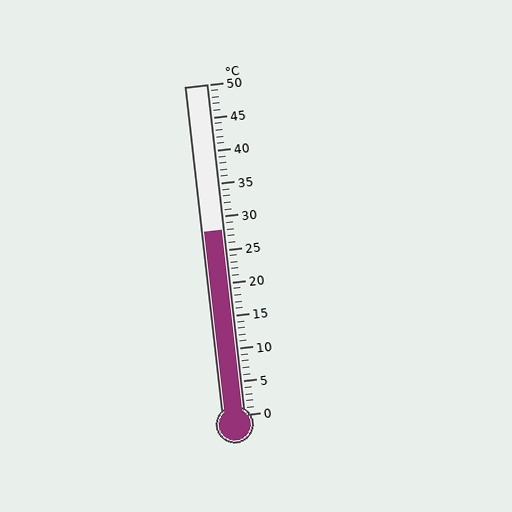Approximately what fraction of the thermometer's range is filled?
The thermometer is filled to approximately 55% of its range.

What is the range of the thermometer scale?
The thermometer scale ranges from 0°C to 50°C.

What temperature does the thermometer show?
The thermometer shows approximately 28°C.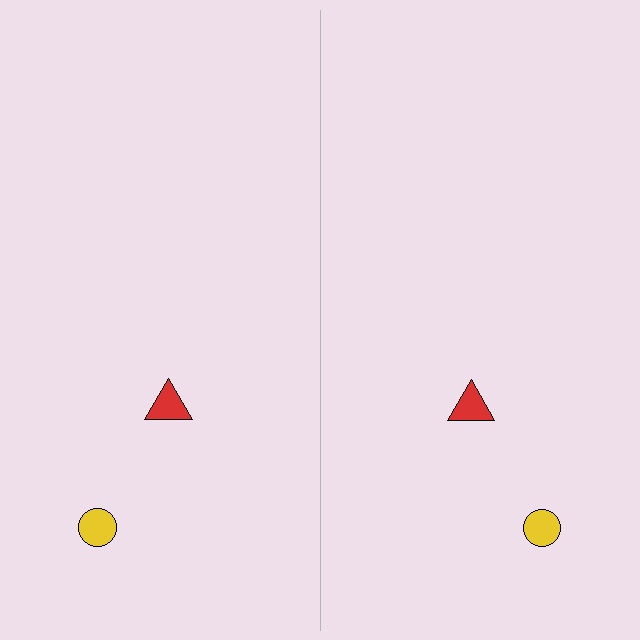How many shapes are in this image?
There are 4 shapes in this image.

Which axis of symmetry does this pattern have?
The pattern has a vertical axis of symmetry running through the center of the image.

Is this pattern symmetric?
Yes, this pattern has bilateral (reflection) symmetry.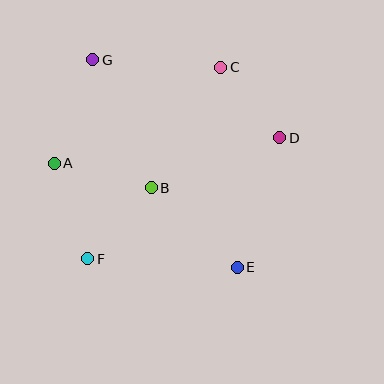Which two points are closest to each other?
Points C and D are closest to each other.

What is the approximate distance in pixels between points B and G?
The distance between B and G is approximately 140 pixels.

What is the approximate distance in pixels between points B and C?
The distance between B and C is approximately 139 pixels.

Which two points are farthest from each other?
Points E and G are farthest from each other.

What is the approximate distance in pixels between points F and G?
The distance between F and G is approximately 199 pixels.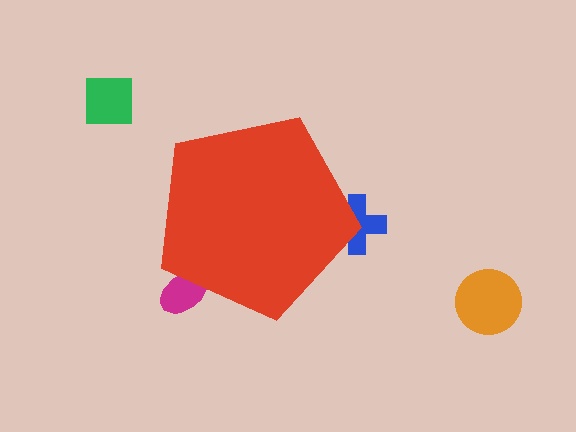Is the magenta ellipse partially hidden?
Yes, the magenta ellipse is partially hidden behind the red pentagon.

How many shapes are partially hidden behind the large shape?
2 shapes are partially hidden.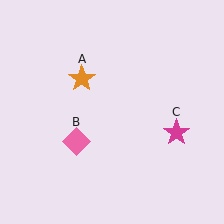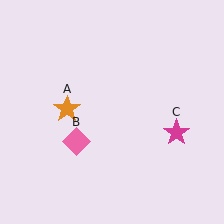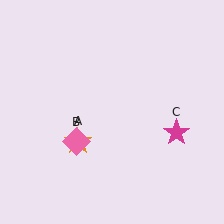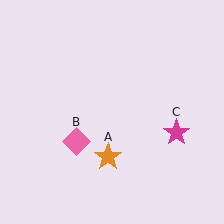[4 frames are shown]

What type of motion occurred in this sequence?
The orange star (object A) rotated counterclockwise around the center of the scene.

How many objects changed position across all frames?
1 object changed position: orange star (object A).